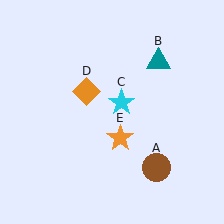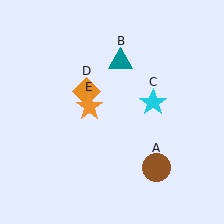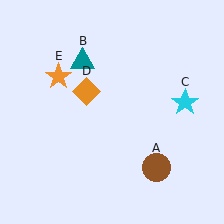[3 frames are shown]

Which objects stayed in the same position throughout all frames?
Brown circle (object A) and orange diamond (object D) remained stationary.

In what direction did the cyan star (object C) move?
The cyan star (object C) moved right.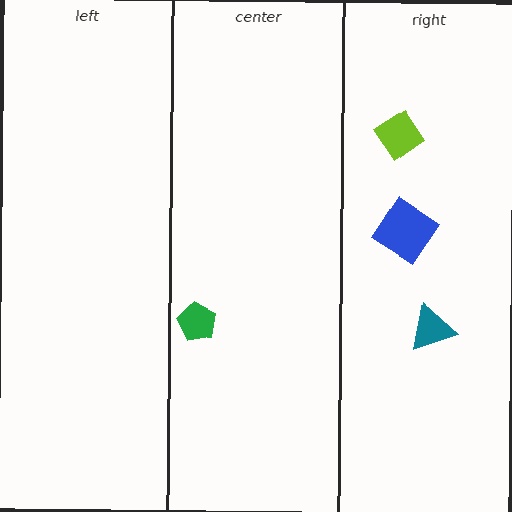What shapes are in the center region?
The green pentagon.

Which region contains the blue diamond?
The right region.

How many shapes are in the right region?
3.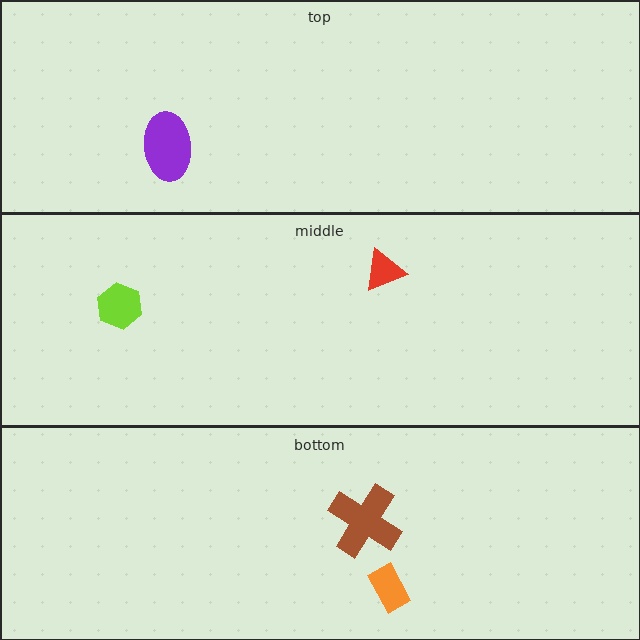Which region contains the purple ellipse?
The top region.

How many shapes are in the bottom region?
2.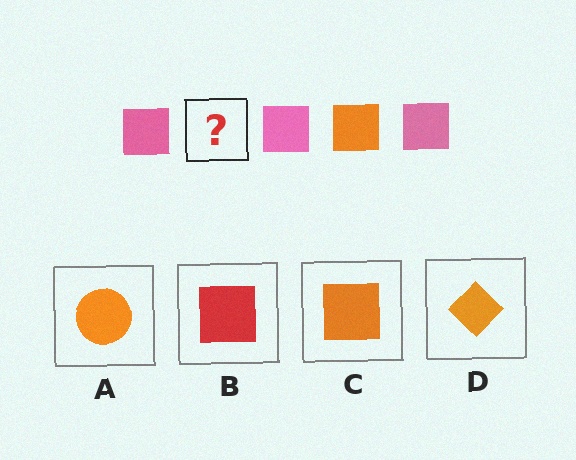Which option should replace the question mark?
Option C.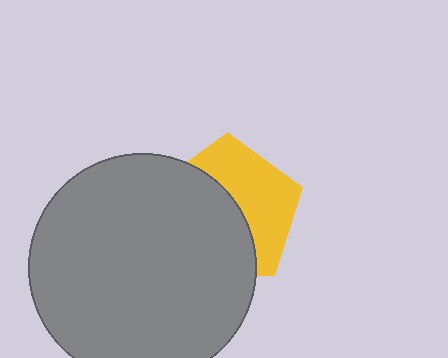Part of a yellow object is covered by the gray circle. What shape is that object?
It is a pentagon.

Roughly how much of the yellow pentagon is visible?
About half of it is visible (roughly 46%).